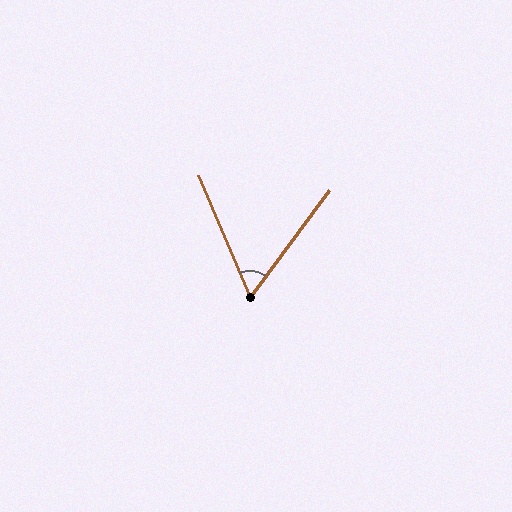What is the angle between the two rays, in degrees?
Approximately 60 degrees.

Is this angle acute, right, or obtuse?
It is acute.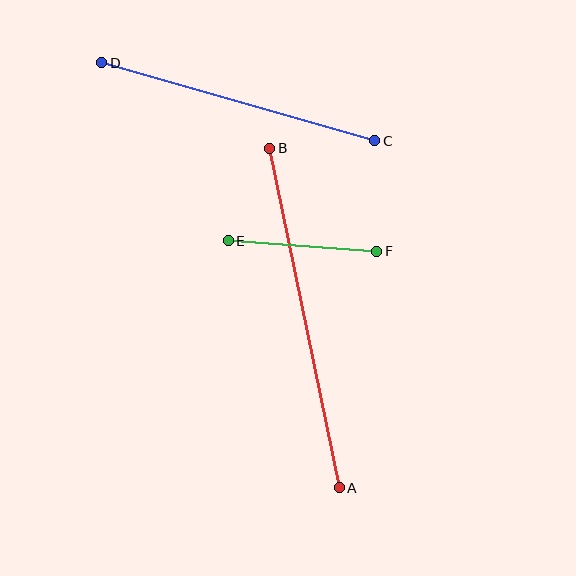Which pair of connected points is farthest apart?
Points A and B are farthest apart.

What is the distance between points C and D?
The distance is approximately 284 pixels.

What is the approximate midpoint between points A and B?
The midpoint is at approximately (305, 318) pixels.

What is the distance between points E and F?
The distance is approximately 149 pixels.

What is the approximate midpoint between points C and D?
The midpoint is at approximately (238, 102) pixels.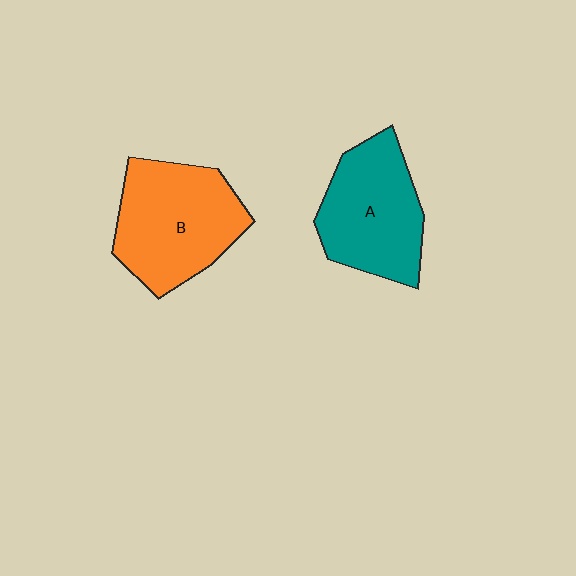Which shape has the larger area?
Shape B (orange).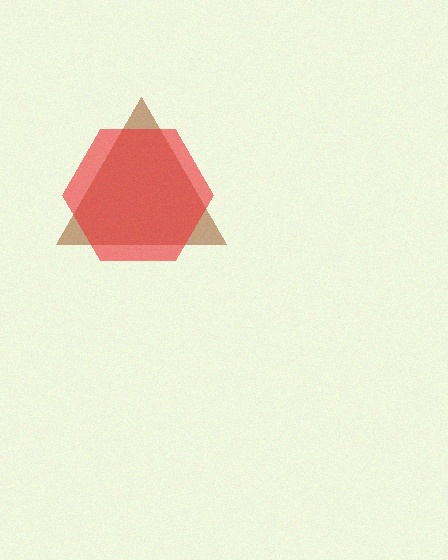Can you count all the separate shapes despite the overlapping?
Yes, there are 2 separate shapes.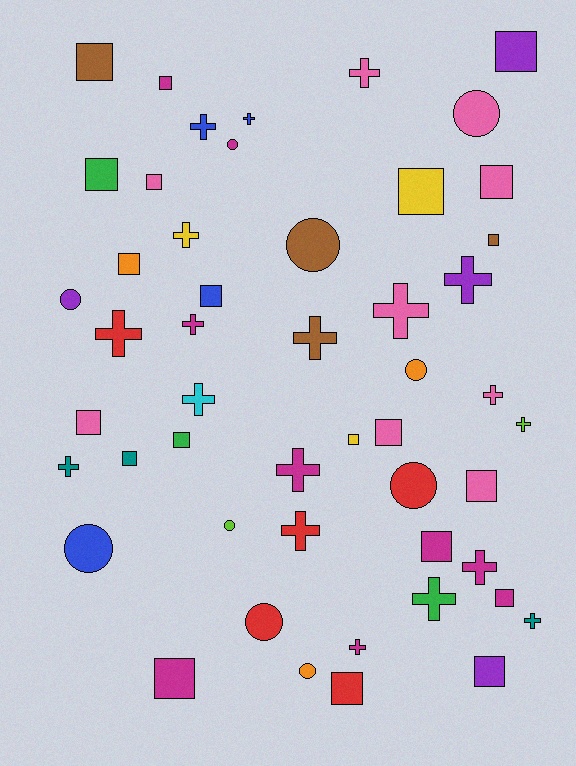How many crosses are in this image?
There are 19 crosses.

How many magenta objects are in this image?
There are 9 magenta objects.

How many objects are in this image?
There are 50 objects.